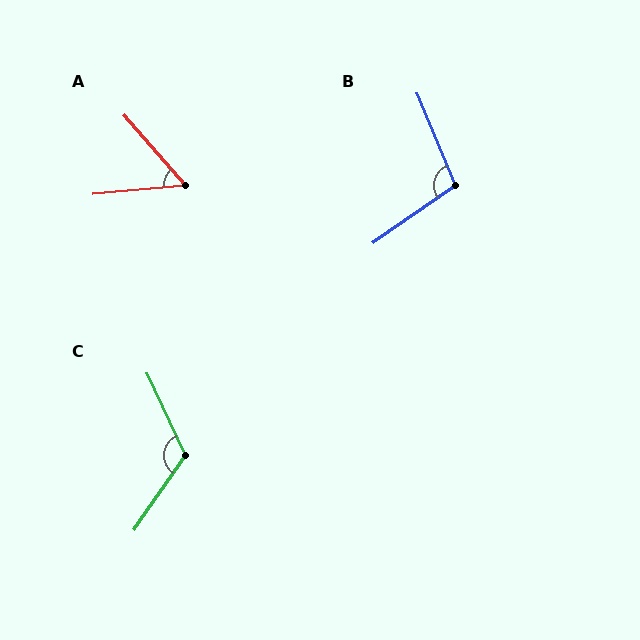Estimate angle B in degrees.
Approximately 102 degrees.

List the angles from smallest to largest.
A (54°), B (102°), C (121°).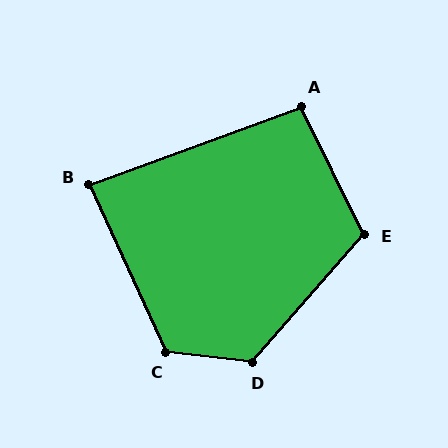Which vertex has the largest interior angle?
D, at approximately 125 degrees.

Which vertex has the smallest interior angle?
B, at approximately 85 degrees.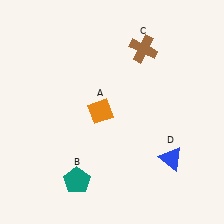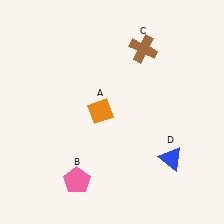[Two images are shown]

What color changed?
The pentagon (B) changed from teal in Image 1 to pink in Image 2.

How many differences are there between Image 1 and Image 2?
There is 1 difference between the two images.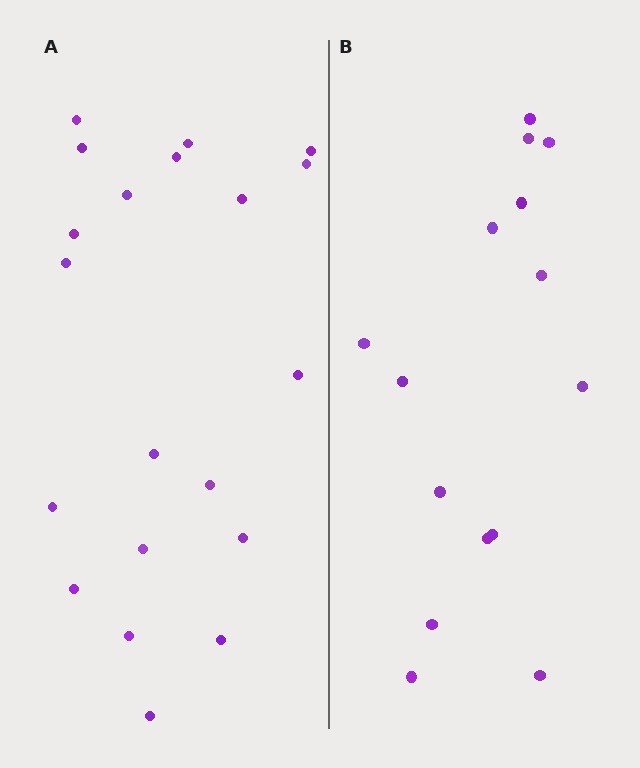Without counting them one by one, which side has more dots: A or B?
Region A (the left region) has more dots.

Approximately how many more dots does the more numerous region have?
Region A has about 5 more dots than region B.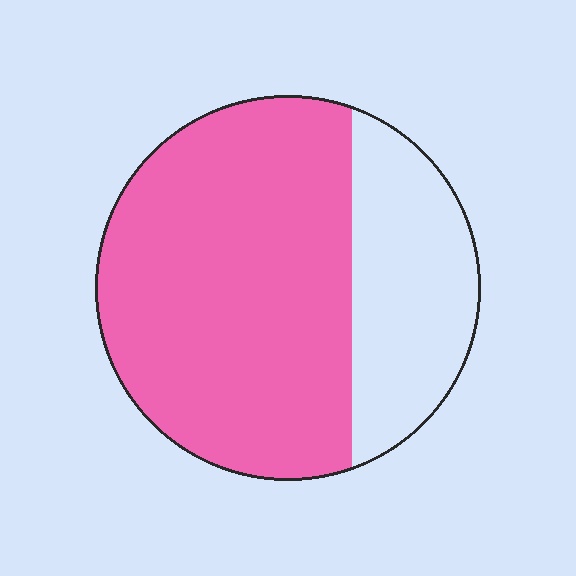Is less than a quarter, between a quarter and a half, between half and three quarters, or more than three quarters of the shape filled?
Between half and three quarters.